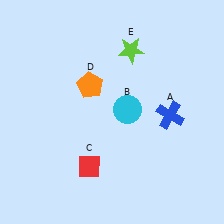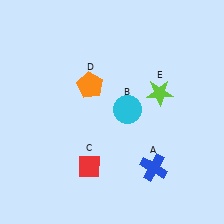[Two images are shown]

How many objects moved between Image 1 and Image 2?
2 objects moved between the two images.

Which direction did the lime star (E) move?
The lime star (E) moved down.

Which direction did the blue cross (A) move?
The blue cross (A) moved down.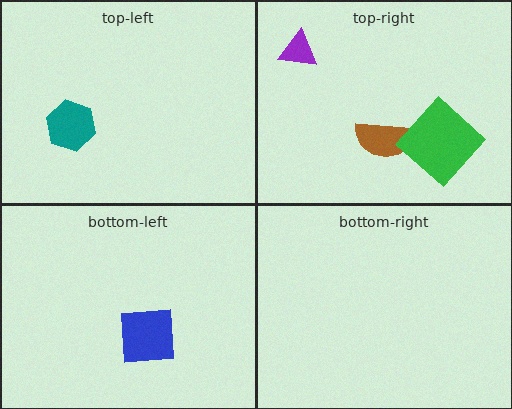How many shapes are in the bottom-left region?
1.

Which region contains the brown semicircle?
The top-right region.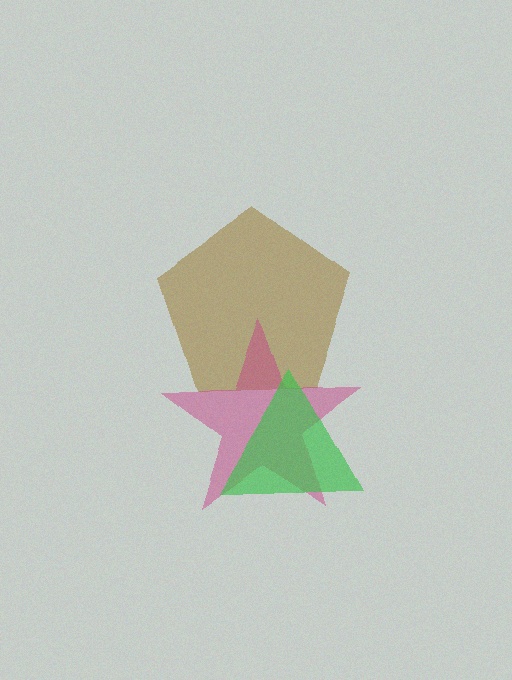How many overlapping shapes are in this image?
There are 3 overlapping shapes in the image.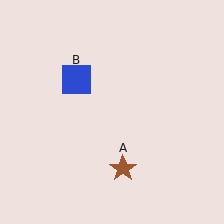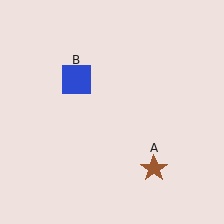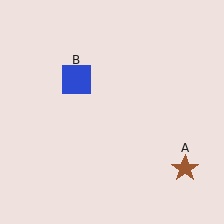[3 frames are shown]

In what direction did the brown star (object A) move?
The brown star (object A) moved right.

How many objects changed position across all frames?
1 object changed position: brown star (object A).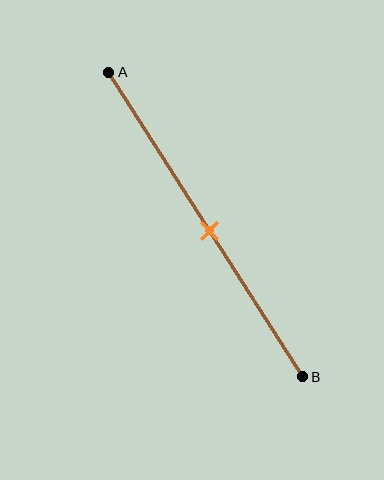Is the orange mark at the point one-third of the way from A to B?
No, the mark is at about 50% from A, not at the 33% one-third point.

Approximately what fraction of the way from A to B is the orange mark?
The orange mark is approximately 50% of the way from A to B.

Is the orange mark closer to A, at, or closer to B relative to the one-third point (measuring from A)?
The orange mark is closer to point B than the one-third point of segment AB.